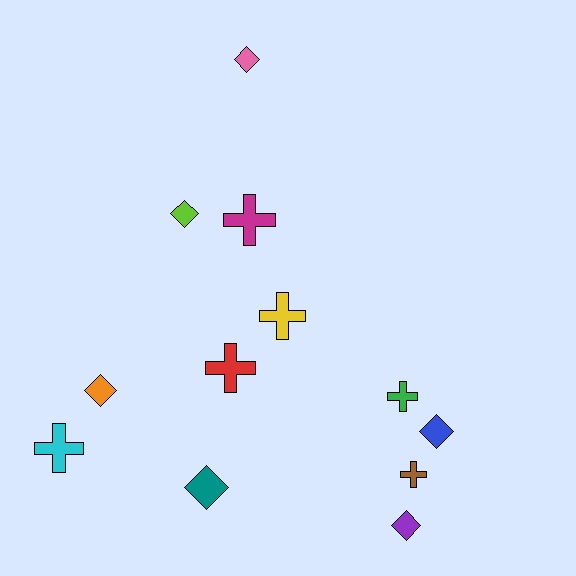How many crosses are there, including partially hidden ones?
There are 6 crosses.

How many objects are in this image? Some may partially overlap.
There are 12 objects.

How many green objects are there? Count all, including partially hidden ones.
There is 1 green object.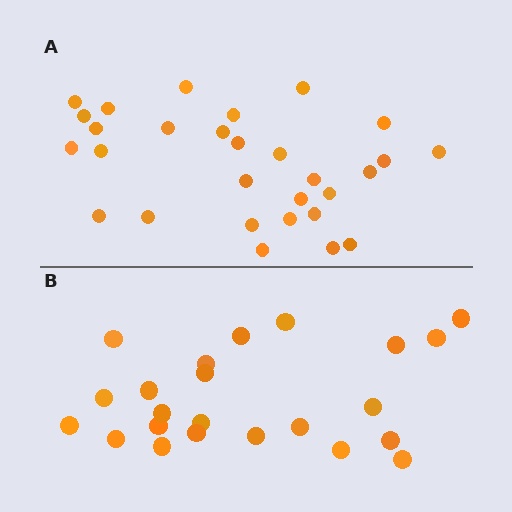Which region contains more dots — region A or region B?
Region A (the top region) has more dots.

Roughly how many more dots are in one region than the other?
Region A has about 6 more dots than region B.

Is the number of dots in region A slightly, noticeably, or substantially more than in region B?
Region A has noticeably more, but not dramatically so. The ratio is roughly 1.3 to 1.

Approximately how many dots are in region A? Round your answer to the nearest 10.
About 30 dots. (The exact count is 29, which rounds to 30.)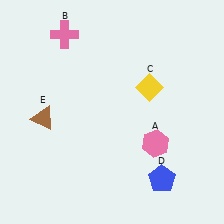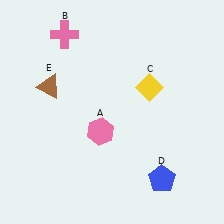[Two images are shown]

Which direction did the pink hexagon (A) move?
The pink hexagon (A) moved left.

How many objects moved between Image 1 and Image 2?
2 objects moved between the two images.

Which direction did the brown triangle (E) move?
The brown triangle (E) moved up.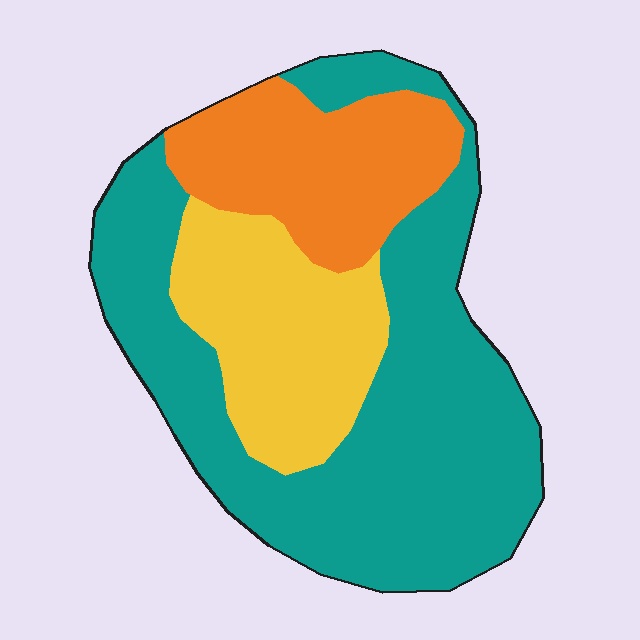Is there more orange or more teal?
Teal.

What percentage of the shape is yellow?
Yellow takes up about one fifth (1/5) of the shape.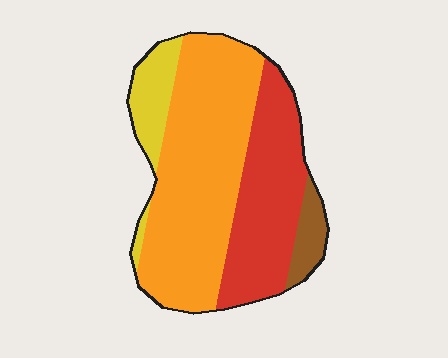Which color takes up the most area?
Orange, at roughly 50%.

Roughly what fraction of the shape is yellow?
Yellow takes up about one tenth (1/10) of the shape.